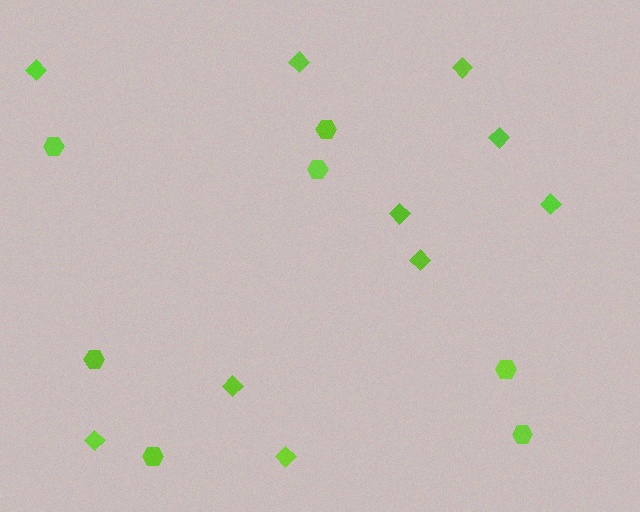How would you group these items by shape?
There are 2 groups: one group of diamonds (10) and one group of hexagons (7).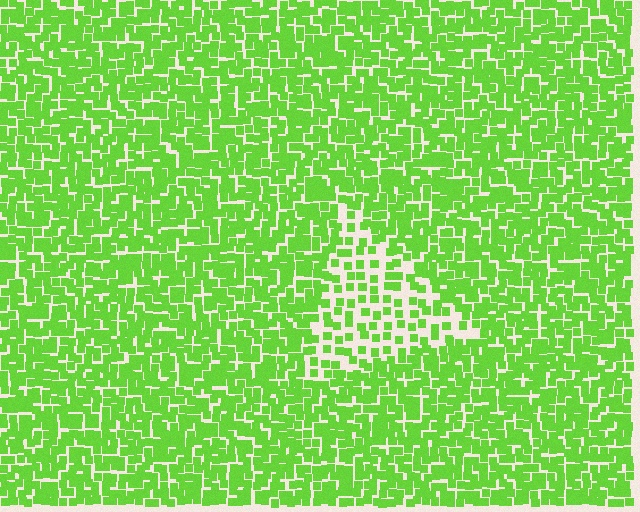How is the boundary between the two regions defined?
The boundary is defined by a change in element density (approximately 2.1x ratio). All elements are the same color, size, and shape.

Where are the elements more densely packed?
The elements are more densely packed outside the triangle boundary.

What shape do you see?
I see a triangle.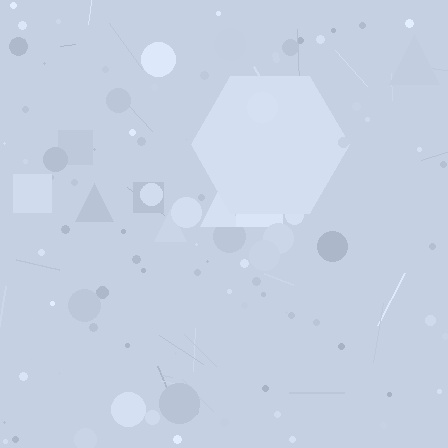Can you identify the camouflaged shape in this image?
The camouflaged shape is a hexagon.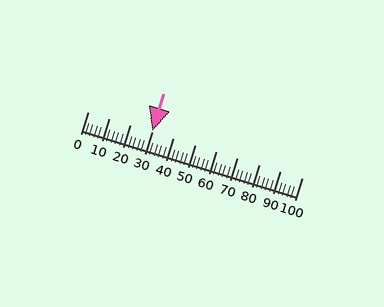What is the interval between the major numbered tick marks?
The major tick marks are spaced 10 units apart.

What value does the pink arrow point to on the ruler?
The pink arrow points to approximately 30.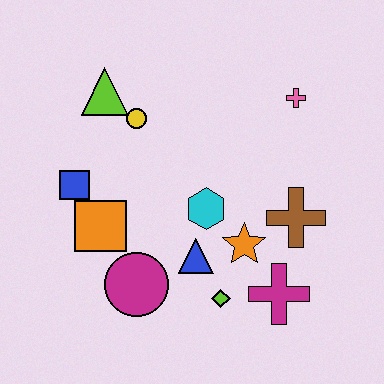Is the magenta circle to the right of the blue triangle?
No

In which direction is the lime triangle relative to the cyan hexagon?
The lime triangle is above the cyan hexagon.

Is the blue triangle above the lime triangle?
No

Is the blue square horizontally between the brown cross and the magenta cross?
No